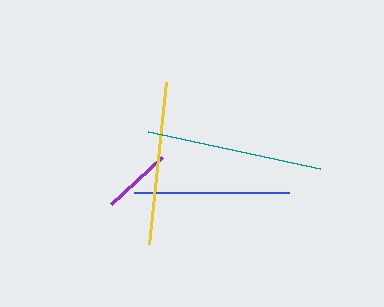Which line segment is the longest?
The teal line is the longest at approximately 177 pixels.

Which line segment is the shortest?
The purple line is the shortest at approximately 69 pixels.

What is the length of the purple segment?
The purple segment is approximately 69 pixels long.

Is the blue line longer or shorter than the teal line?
The teal line is longer than the blue line.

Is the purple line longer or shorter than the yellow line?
The yellow line is longer than the purple line.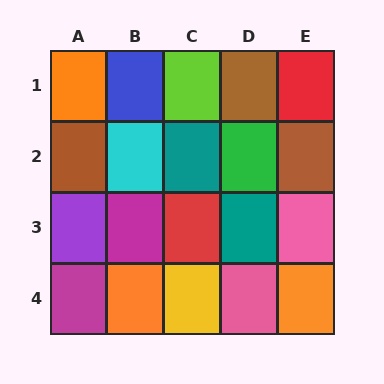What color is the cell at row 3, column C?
Red.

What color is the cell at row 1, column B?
Blue.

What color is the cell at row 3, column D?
Teal.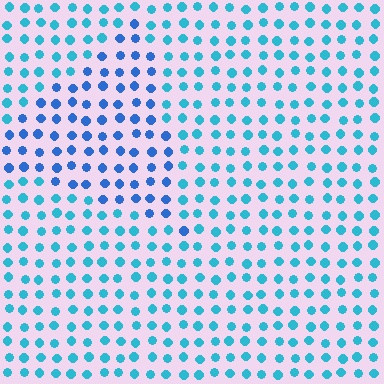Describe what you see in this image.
The image is filled with small cyan elements in a uniform arrangement. A triangle-shaped region is visible where the elements are tinted to a slightly different hue, forming a subtle color boundary.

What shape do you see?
I see a triangle.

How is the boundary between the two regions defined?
The boundary is defined purely by a slight shift in hue (about 28 degrees). Spacing, size, and orientation are identical on both sides.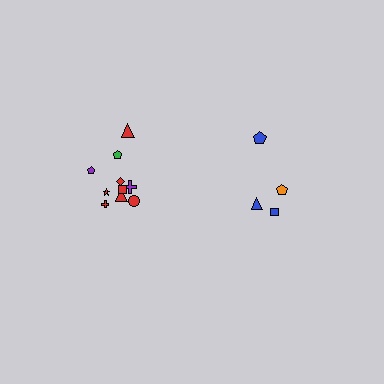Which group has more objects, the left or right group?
The left group.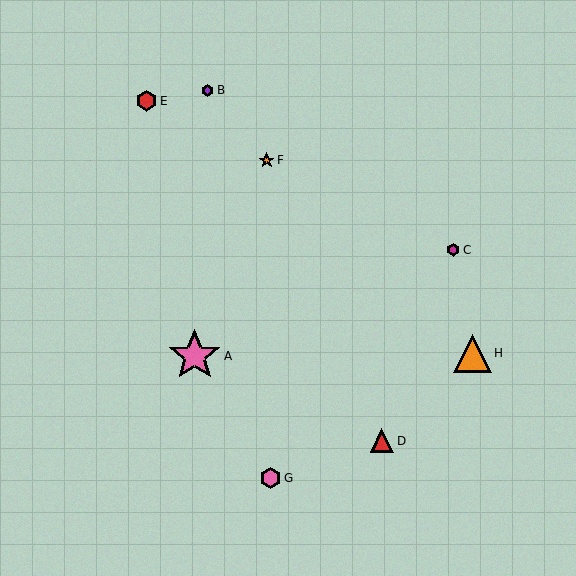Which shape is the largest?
The pink star (labeled A) is the largest.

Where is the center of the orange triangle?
The center of the orange triangle is at (473, 353).